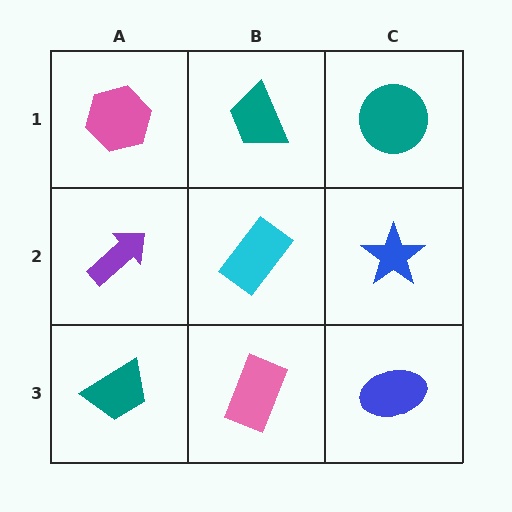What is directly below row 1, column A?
A purple arrow.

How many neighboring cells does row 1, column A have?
2.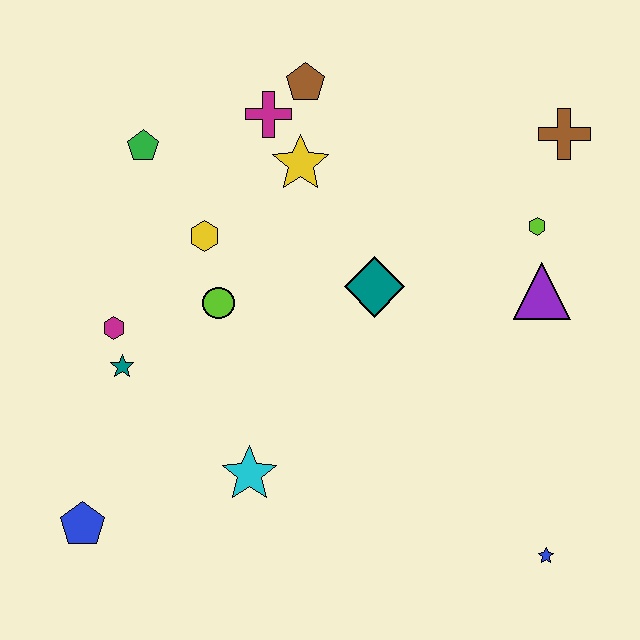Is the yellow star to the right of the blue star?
No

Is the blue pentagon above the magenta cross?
No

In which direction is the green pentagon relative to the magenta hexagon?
The green pentagon is above the magenta hexagon.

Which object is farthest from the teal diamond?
The blue pentagon is farthest from the teal diamond.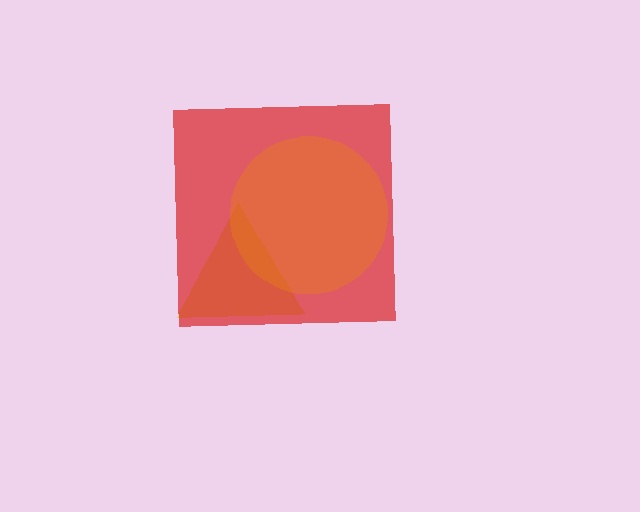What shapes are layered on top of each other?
The layered shapes are: a yellow triangle, a red square, an orange circle.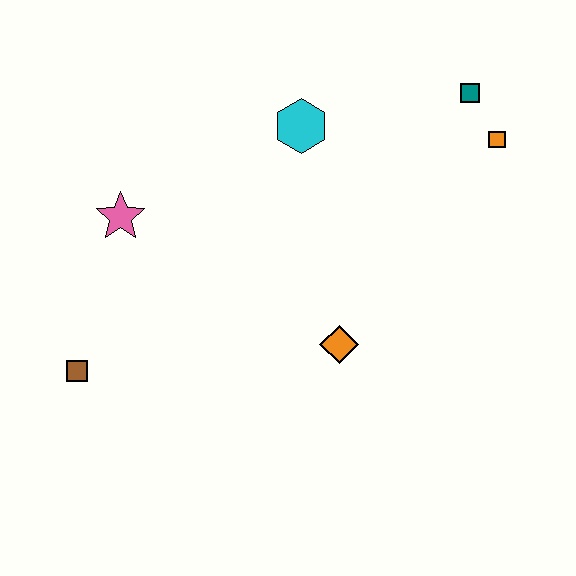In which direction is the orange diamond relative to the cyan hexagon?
The orange diamond is below the cyan hexagon.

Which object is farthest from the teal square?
The brown square is farthest from the teal square.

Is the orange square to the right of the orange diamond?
Yes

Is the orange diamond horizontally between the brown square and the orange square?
Yes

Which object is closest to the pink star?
The brown square is closest to the pink star.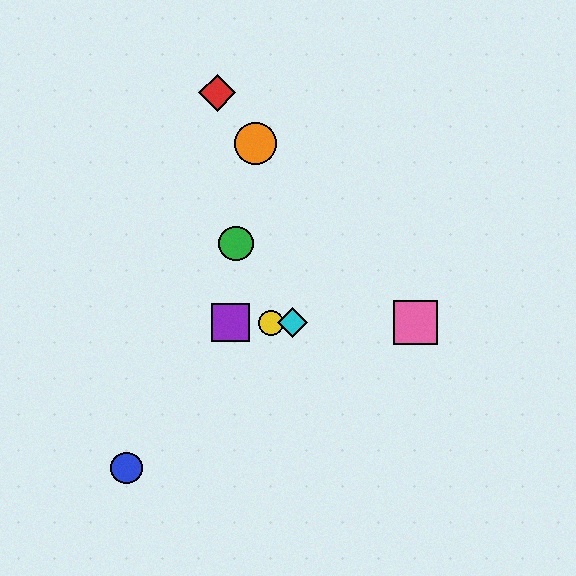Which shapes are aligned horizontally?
The yellow circle, the purple square, the cyan diamond, the pink square are aligned horizontally.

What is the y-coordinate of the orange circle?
The orange circle is at y≈143.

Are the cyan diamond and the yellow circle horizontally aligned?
Yes, both are at y≈323.